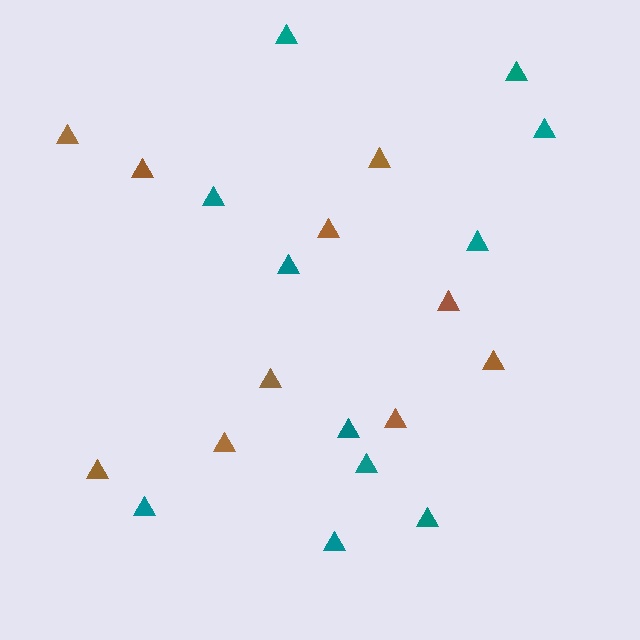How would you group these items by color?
There are 2 groups: one group of teal triangles (11) and one group of brown triangles (10).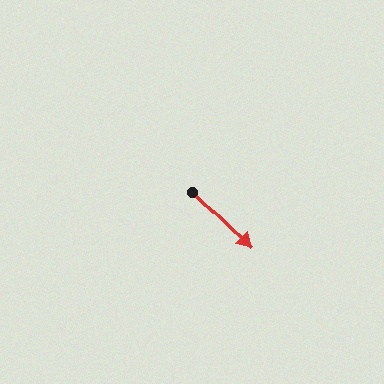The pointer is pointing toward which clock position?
Roughly 4 o'clock.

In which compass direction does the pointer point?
Southeast.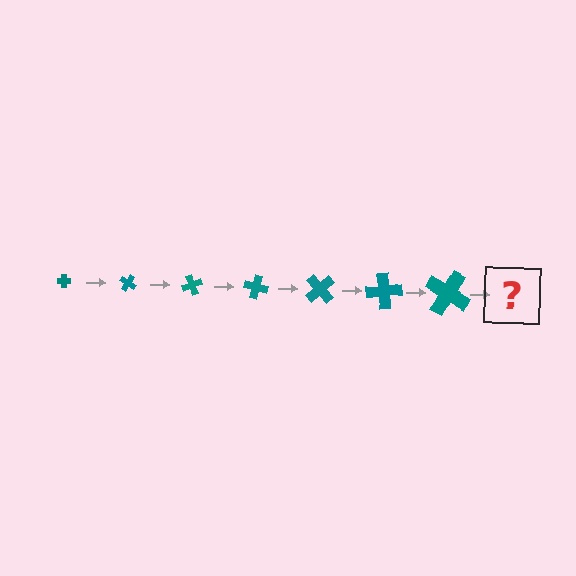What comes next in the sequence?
The next element should be a cross, larger than the previous one and rotated 245 degrees from the start.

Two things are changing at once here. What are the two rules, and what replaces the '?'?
The two rules are that the cross grows larger each step and it rotates 35 degrees each step. The '?' should be a cross, larger than the previous one and rotated 245 degrees from the start.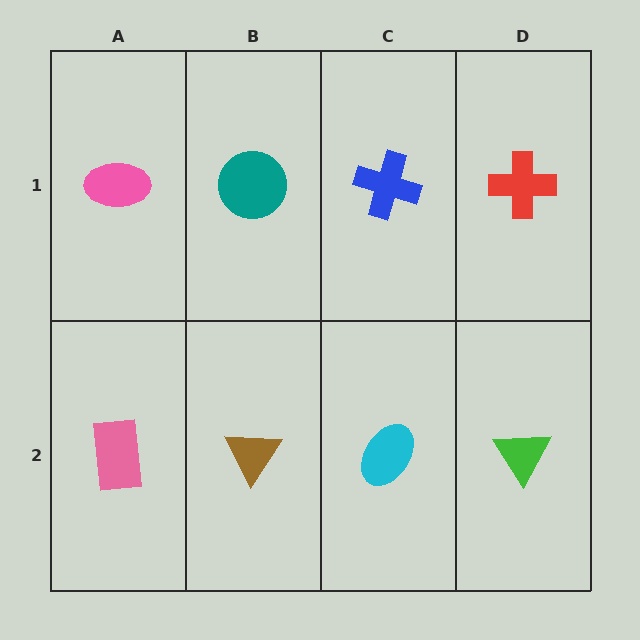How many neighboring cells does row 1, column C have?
3.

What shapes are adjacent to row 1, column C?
A cyan ellipse (row 2, column C), a teal circle (row 1, column B), a red cross (row 1, column D).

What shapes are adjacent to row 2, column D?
A red cross (row 1, column D), a cyan ellipse (row 2, column C).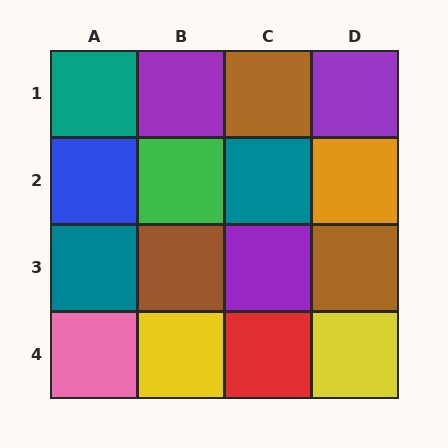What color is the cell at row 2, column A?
Blue.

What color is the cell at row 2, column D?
Orange.